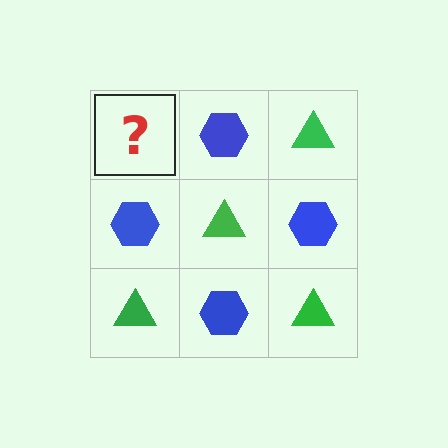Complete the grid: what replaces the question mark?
The question mark should be replaced with a green triangle.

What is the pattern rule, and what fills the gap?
The rule is that it alternates green triangle and blue hexagon in a checkerboard pattern. The gap should be filled with a green triangle.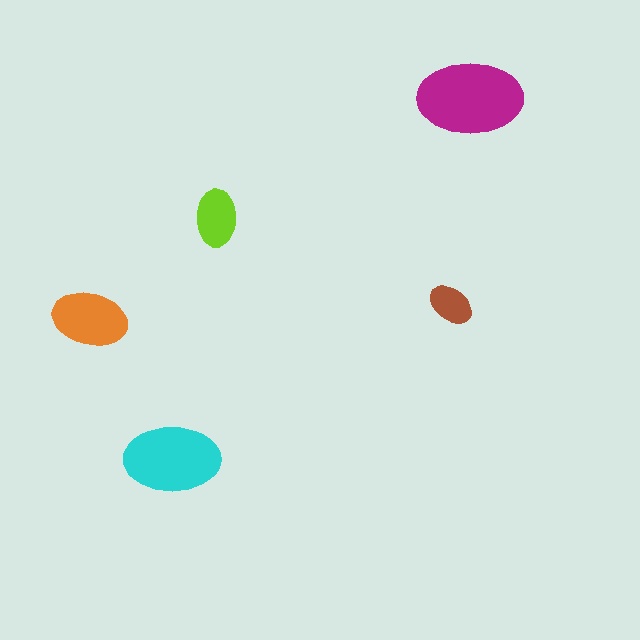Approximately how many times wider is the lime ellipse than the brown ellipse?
About 1.5 times wider.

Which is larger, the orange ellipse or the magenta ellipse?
The magenta one.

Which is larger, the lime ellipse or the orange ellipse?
The orange one.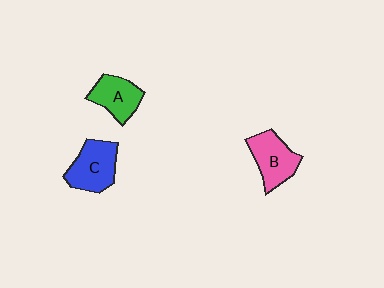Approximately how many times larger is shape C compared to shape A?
Approximately 1.2 times.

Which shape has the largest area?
Shape C (blue).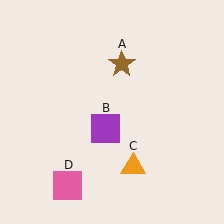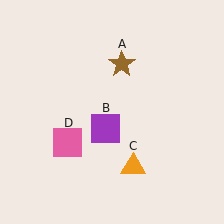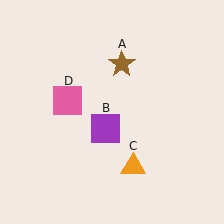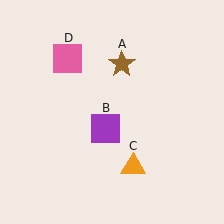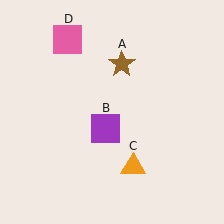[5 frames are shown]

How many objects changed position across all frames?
1 object changed position: pink square (object D).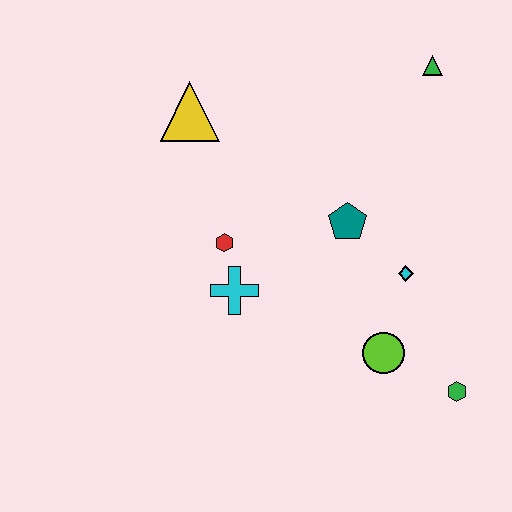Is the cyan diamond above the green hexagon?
Yes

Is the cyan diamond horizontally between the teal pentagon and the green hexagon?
Yes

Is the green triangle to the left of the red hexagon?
No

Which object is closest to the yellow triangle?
The red hexagon is closest to the yellow triangle.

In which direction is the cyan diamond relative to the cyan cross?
The cyan diamond is to the right of the cyan cross.